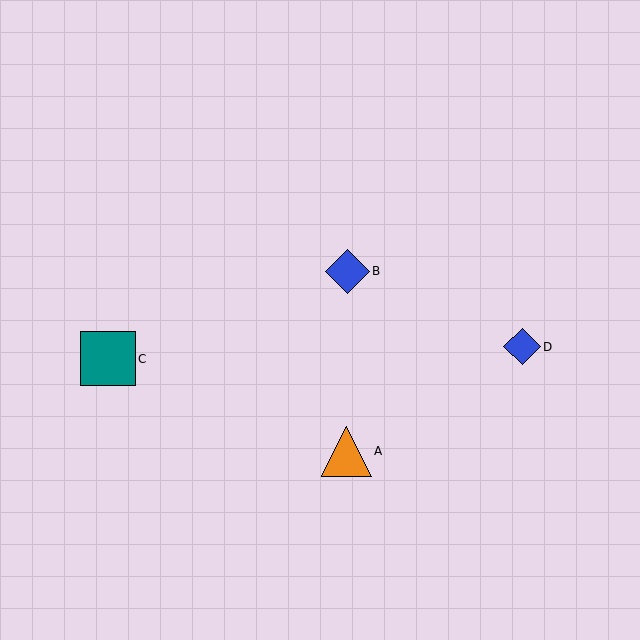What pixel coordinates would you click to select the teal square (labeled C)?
Click at (108, 359) to select the teal square C.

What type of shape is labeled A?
Shape A is an orange triangle.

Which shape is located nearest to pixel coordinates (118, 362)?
The teal square (labeled C) at (108, 359) is nearest to that location.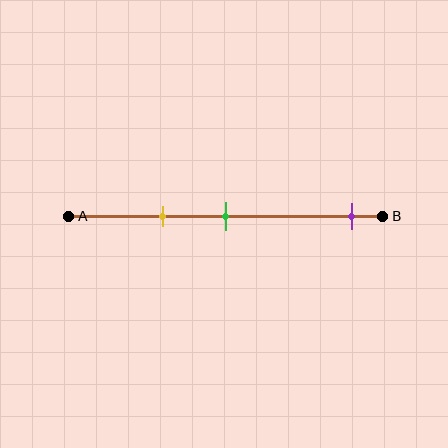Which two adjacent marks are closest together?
The yellow and green marks are the closest adjacent pair.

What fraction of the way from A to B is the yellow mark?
The yellow mark is approximately 30% (0.3) of the way from A to B.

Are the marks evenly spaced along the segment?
No, the marks are not evenly spaced.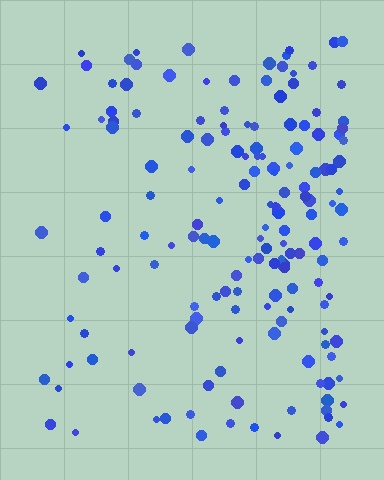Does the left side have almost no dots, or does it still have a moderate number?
Still a moderate number, just noticeably fewer than the right.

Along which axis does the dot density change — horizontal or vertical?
Horizontal.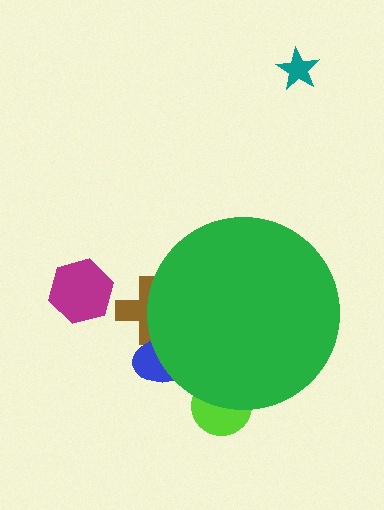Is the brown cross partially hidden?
Yes, the brown cross is partially hidden behind the green circle.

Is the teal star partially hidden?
No, the teal star is fully visible.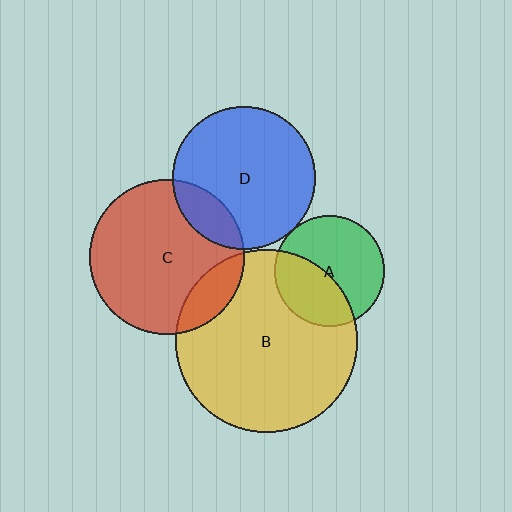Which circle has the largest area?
Circle B (yellow).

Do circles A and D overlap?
Yes.